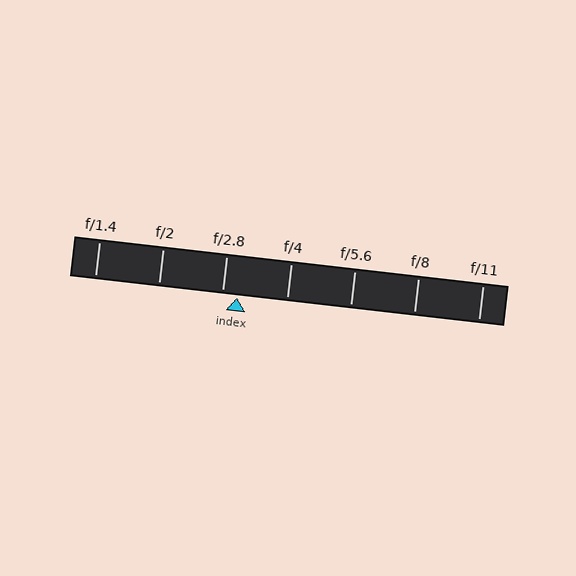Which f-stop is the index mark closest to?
The index mark is closest to f/2.8.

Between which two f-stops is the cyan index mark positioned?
The index mark is between f/2.8 and f/4.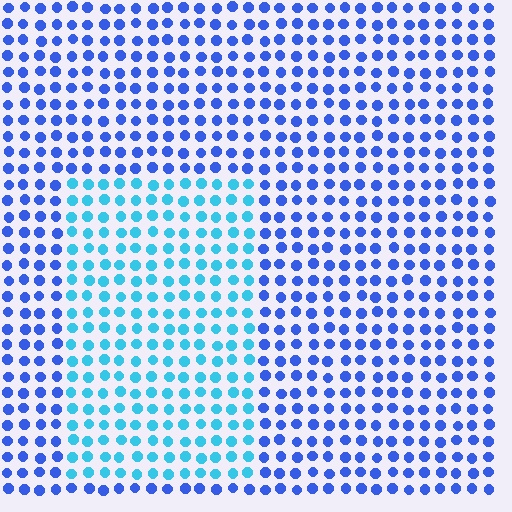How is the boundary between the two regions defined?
The boundary is defined purely by a slight shift in hue (about 36 degrees). Spacing, size, and orientation are identical on both sides.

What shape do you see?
I see a rectangle.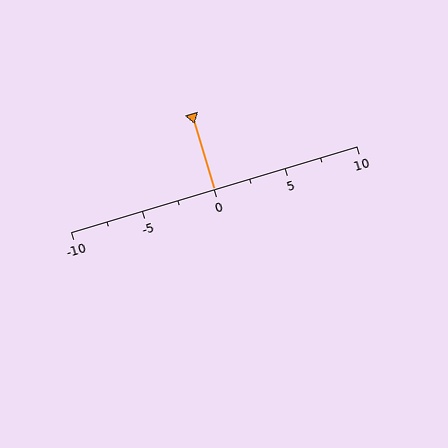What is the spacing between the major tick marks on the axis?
The major ticks are spaced 5 apart.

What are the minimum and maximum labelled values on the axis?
The axis runs from -10 to 10.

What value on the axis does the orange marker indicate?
The marker indicates approximately 0.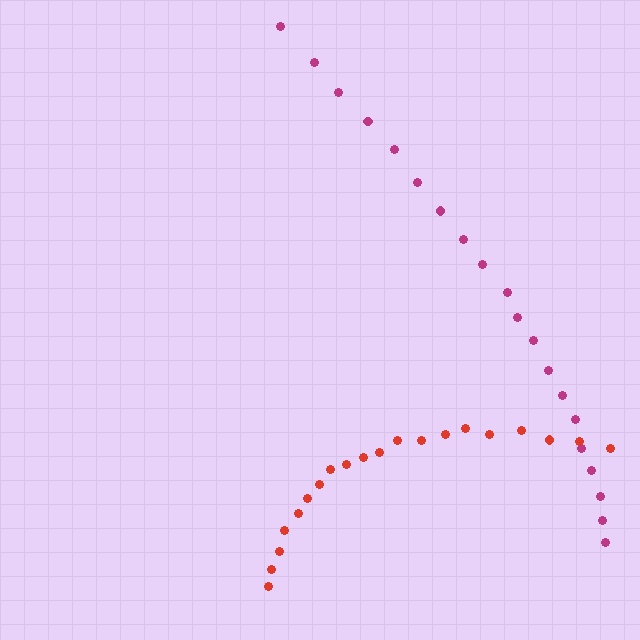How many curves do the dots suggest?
There are 2 distinct paths.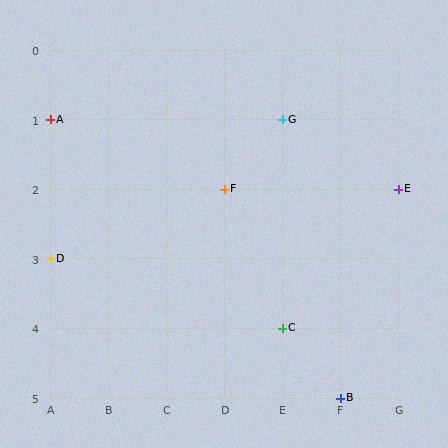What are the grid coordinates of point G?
Point G is at grid coordinates (E, 1).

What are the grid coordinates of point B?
Point B is at grid coordinates (F, 5).